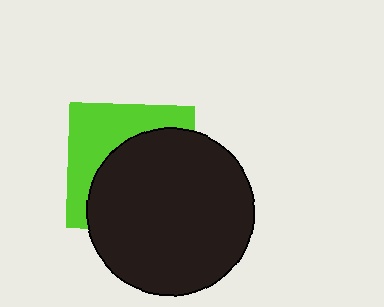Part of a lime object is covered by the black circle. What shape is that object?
It is a square.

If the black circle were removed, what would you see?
You would see the complete lime square.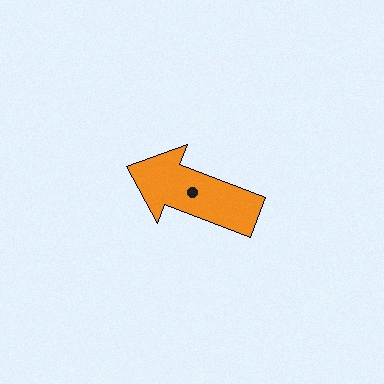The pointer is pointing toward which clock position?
Roughly 10 o'clock.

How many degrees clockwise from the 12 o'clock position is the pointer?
Approximately 291 degrees.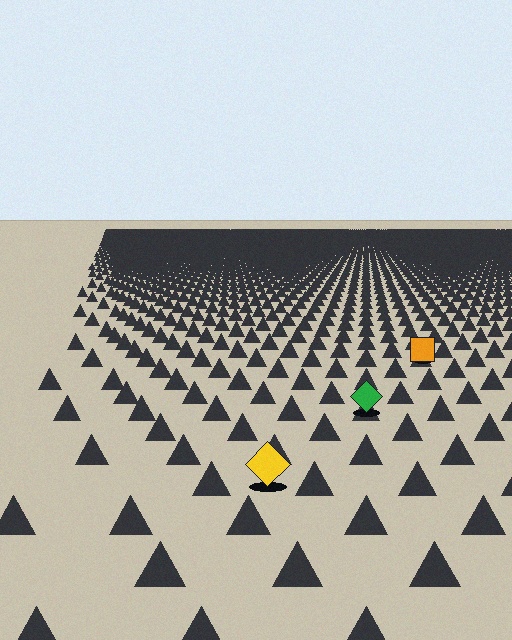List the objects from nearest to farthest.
From nearest to farthest: the yellow diamond, the green diamond, the orange square.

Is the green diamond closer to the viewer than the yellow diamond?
No. The yellow diamond is closer — you can tell from the texture gradient: the ground texture is coarser near it.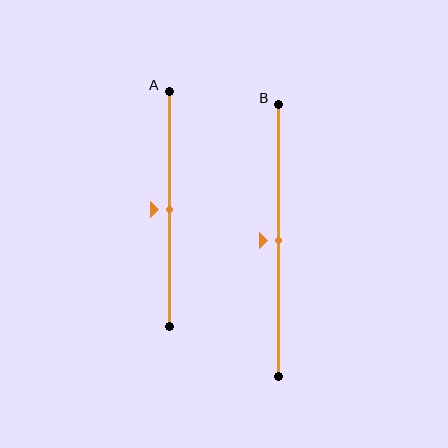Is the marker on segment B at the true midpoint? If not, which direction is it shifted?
Yes, the marker on segment B is at the true midpoint.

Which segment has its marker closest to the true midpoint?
Segment A has its marker closest to the true midpoint.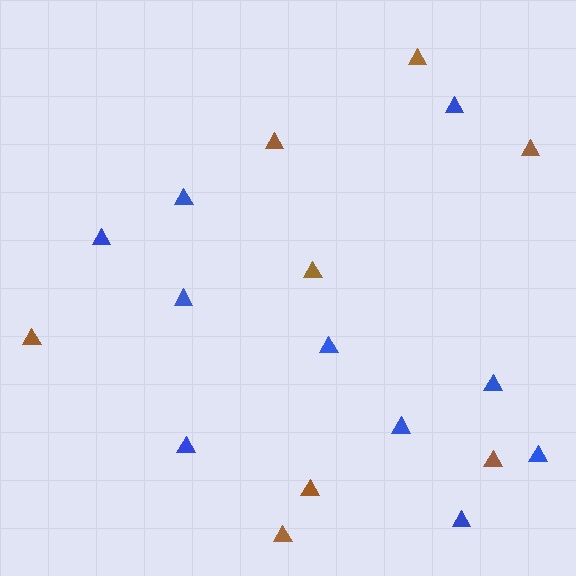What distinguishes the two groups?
There are 2 groups: one group of blue triangles (10) and one group of brown triangles (8).